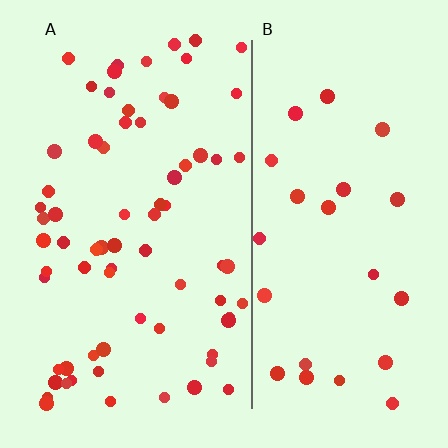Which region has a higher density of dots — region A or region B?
A (the left).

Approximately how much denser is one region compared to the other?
Approximately 2.8× — region A over region B.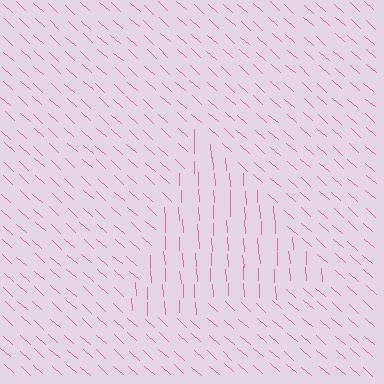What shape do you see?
I see a triangle.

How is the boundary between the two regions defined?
The boundary is defined purely by a change in line orientation (approximately 45 degrees difference). All lines are the same color and thickness.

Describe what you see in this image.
The image is filled with small pink line segments. A triangle region in the image has lines oriented differently from the surrounding lines, creating a visible texture boundary.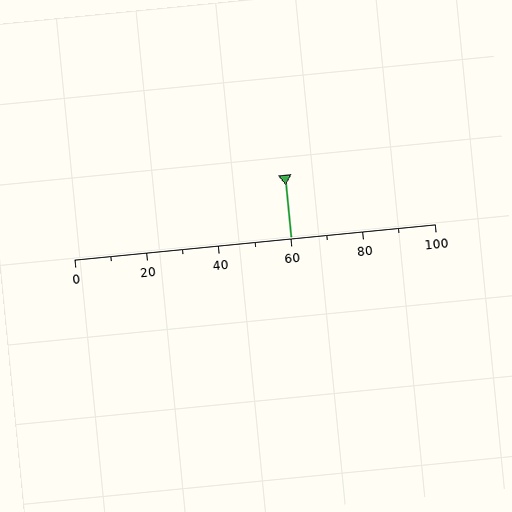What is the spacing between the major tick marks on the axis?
The major ticks are spaced 20 apart.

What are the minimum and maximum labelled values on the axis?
The axis runs from 0 to 100.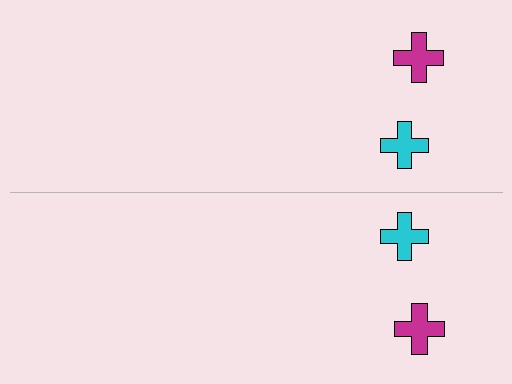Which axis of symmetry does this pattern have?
The pattern has a horizontal axis of symmetry running through the center of the image.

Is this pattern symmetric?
Yes, this pattern has bilateral (reflection) symmetry.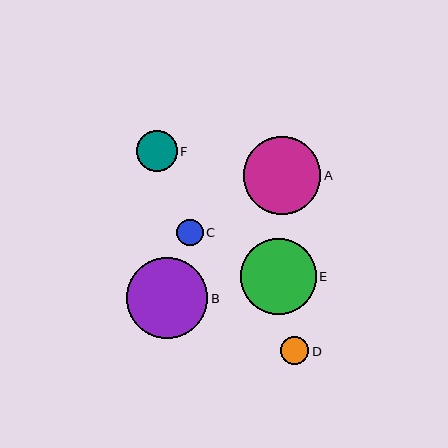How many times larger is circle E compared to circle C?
Circle E is approximately 2.8 times the size of circle C.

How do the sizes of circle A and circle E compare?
Circle A and circle E are approximately the same size.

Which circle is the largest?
Circle B is the largest with a size of approximately 82 pixels.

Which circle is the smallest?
Circle C is the smallest with a size of approximately 27 pixels.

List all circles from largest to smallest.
From largest to smallest: B, A, E, F, D, C.